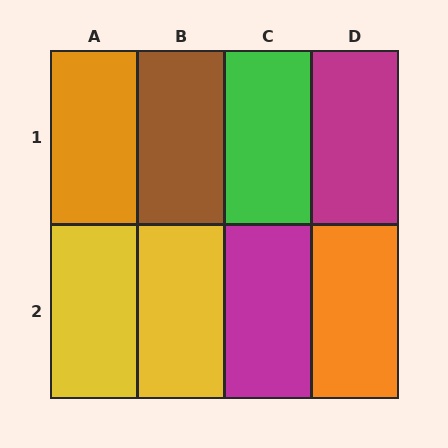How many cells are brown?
1 cell is brown.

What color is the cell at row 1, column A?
Orange.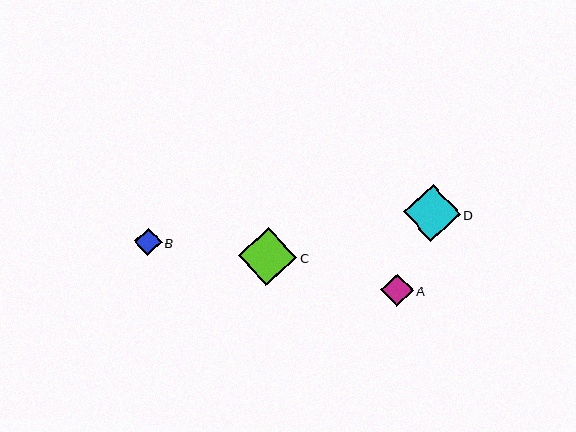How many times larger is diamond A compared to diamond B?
Diamond A is approximately 1.2 times the size of diamond B.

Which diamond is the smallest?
Diamond B is the smallest with a size of approximately 27 pixels.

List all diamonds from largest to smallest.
From largest to smallest: C, D, A, B.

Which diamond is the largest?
Diamond C is the largest with a size of approximately 58 pixels.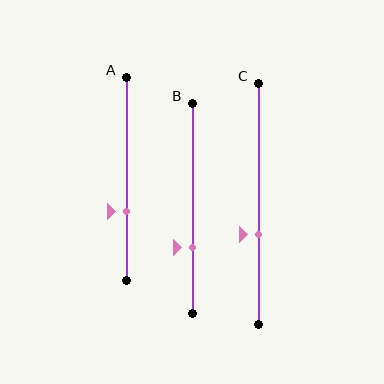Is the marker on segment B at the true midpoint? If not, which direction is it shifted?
No, the marker on segment B is shifted downward by about 18% of the segment length.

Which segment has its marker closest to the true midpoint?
Segment C has its marker closest to the true midpoint.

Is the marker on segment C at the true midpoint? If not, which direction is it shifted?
No, the marker on segment C is shifted downward by about 13% of the segment length.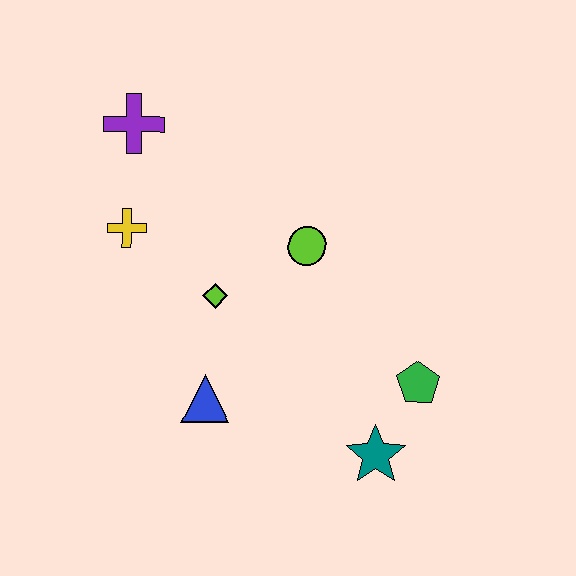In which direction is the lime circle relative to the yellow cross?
The lime circle is to the right of the yellow cross.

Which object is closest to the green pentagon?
The teal star is closest to the green pentagon.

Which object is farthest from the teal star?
The purple cross is farthest from the teal star.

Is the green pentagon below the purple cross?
Yes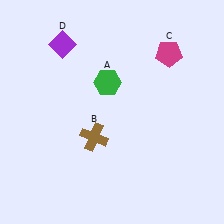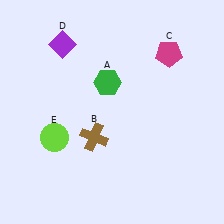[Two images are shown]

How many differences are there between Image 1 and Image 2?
There is 1 difference between the two images.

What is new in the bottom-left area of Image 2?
A lime circle (E) was added in the bottom-left area of Image 2.